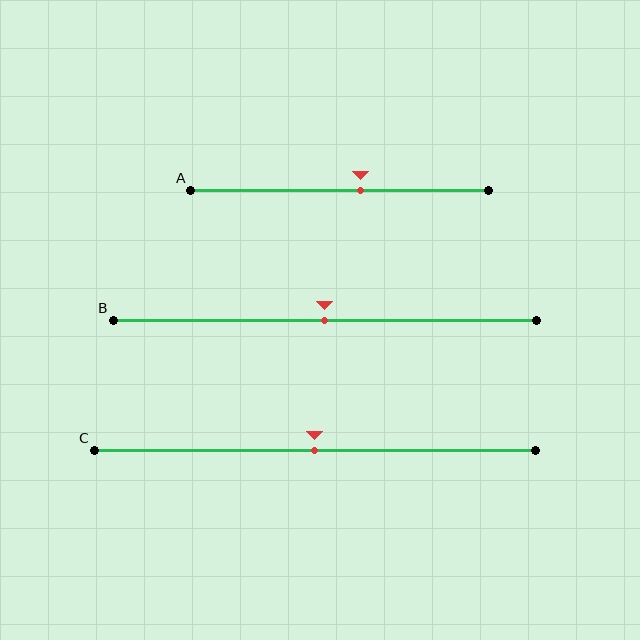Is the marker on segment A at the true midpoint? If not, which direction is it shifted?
No, the marker on segment A is shifted to the right by about 7% of the segment length.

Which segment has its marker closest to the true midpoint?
Segment B has its marker closest to the true midpoint.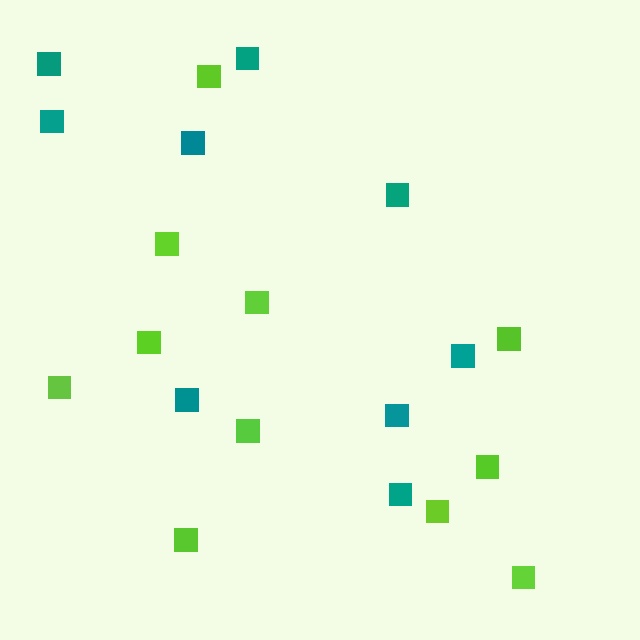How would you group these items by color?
There are 2 groups: one group of teal squares (9) and one group of lime squares (11).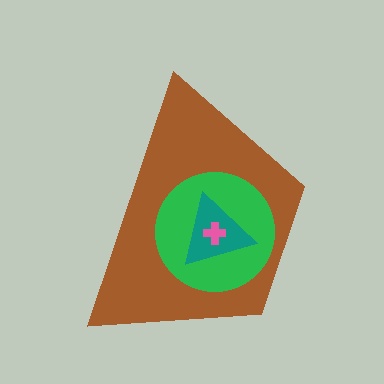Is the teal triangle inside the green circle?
Yes.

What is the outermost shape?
The brown trapezoid.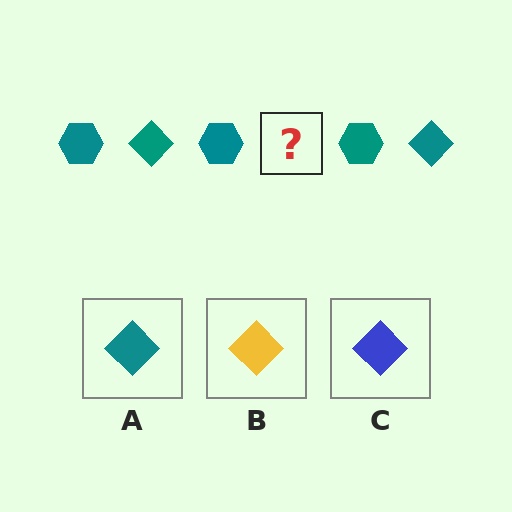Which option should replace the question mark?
Option A.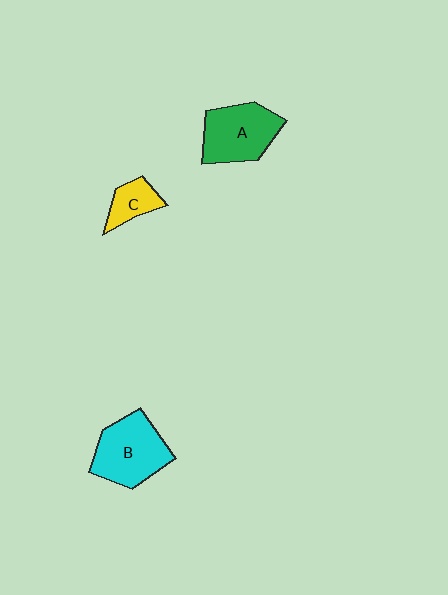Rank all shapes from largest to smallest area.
From largest to smallest: B (cyan), A (green), C (yellow).